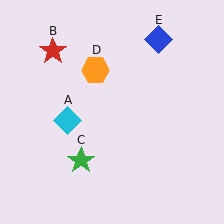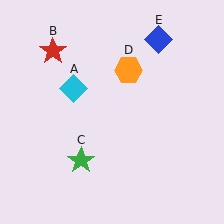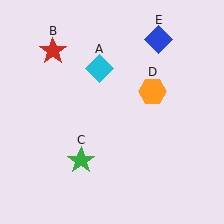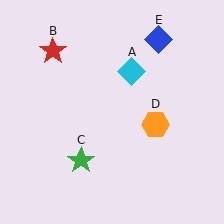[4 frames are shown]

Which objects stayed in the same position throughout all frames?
Red star (object B) and green star (object C) and blue diamond (object E) remained stationary.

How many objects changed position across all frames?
2 objects changed position: cyan diamond (object A), orange hexagon (object D).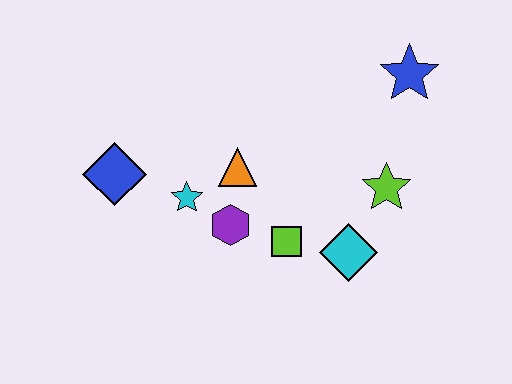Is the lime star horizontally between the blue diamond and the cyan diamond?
No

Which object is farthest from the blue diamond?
The blue star is farthest from the blue diamond.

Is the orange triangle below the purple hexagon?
No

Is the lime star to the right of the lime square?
Yes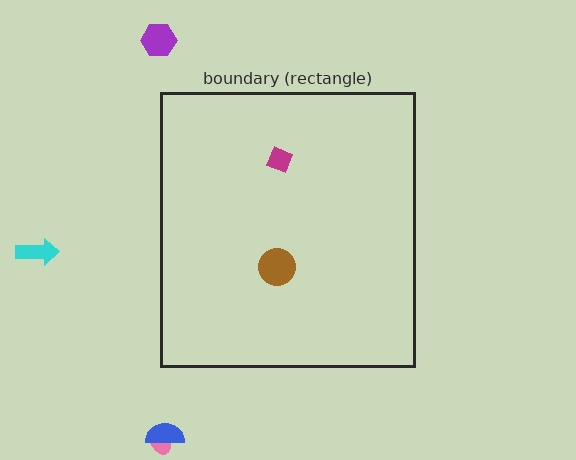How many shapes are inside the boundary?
2 inside, 4 outside.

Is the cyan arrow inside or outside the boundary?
Outside.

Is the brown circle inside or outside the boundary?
Inside.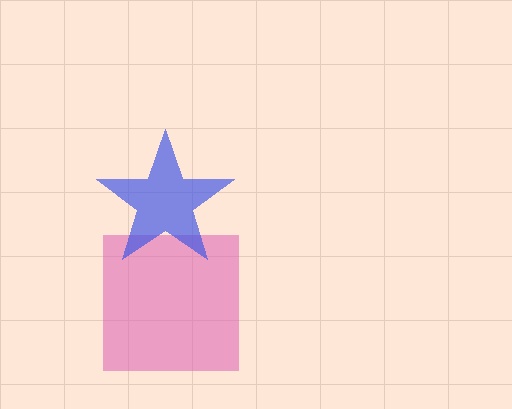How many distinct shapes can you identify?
There are 2 distinct shapes: a pink square, a blue star.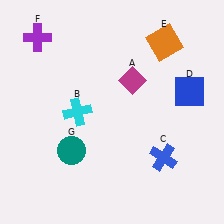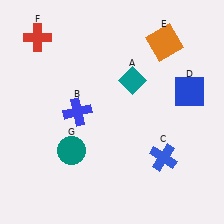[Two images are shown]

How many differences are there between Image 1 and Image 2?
There are 3 differences between the two images.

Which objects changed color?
A changed from magenta to teal. B changed from cyan to blue. F changed from purple to red.